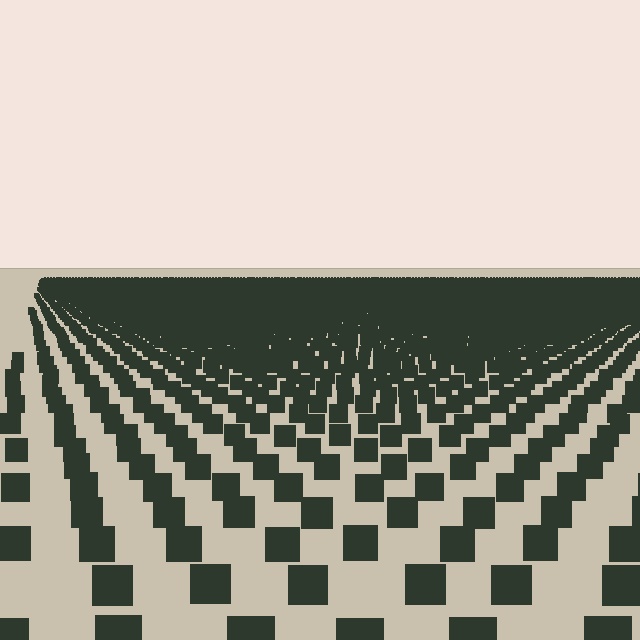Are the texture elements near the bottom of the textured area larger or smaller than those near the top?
Larger. Near the bottom, elements are closer to the viewer and appear at a bigger on-screen size.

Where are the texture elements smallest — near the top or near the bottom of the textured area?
Near the top.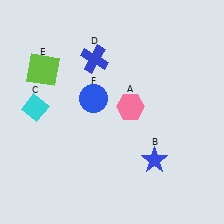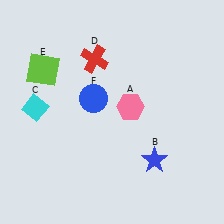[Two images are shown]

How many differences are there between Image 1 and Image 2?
There is 1 difference between the two images.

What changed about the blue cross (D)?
In Image 1, D is blue. In Image 2, it changed to red.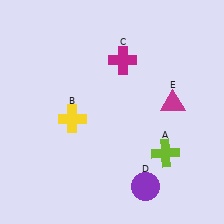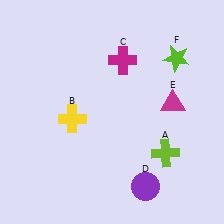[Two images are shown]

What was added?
A lime star (F) was added in Image 2.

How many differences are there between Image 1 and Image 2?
There is 1 difference between the two images.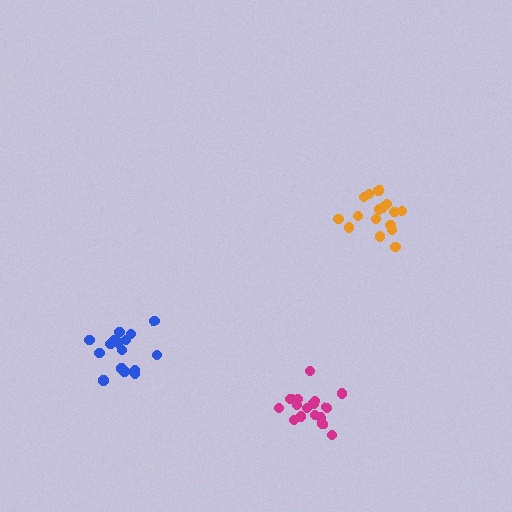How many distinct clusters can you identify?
There are 3 distinct clusters.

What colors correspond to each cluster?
The clusters are colored: magenta, orange, blue.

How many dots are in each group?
Group 1: 17 dots, Group 2: 16 dots, Group 3: 17 dots (50 total).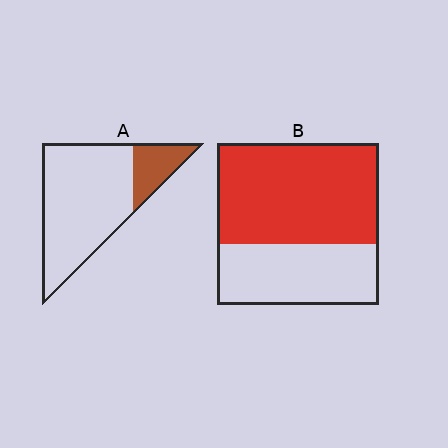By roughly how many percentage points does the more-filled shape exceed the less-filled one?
By roughly 45 percentage points (B over A).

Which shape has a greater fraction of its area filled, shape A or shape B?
Shape B.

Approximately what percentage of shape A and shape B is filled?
A is approximately 20% and B is approximately 60%.